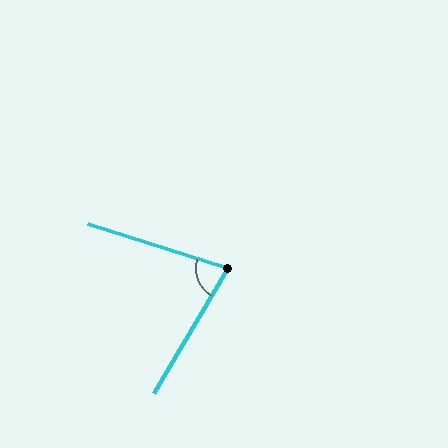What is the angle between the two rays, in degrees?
Approximately 77 degrees.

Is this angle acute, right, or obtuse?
It is acute.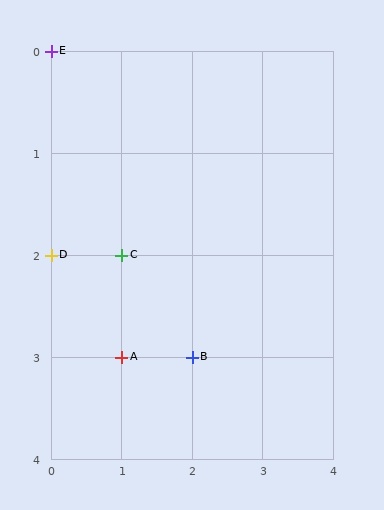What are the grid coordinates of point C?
Point C is at grid coordinates (1, 2).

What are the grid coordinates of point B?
Point B is at grid coordinates (2, 3).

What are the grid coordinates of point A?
Point A is at grid coordinates (1, 3).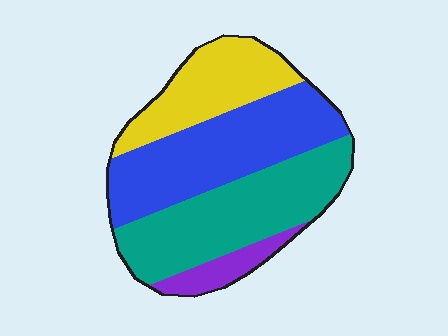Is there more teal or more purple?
Teal.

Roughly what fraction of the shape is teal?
Teal covers about 35% of the shape.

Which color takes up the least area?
Purple, at roughly 10%.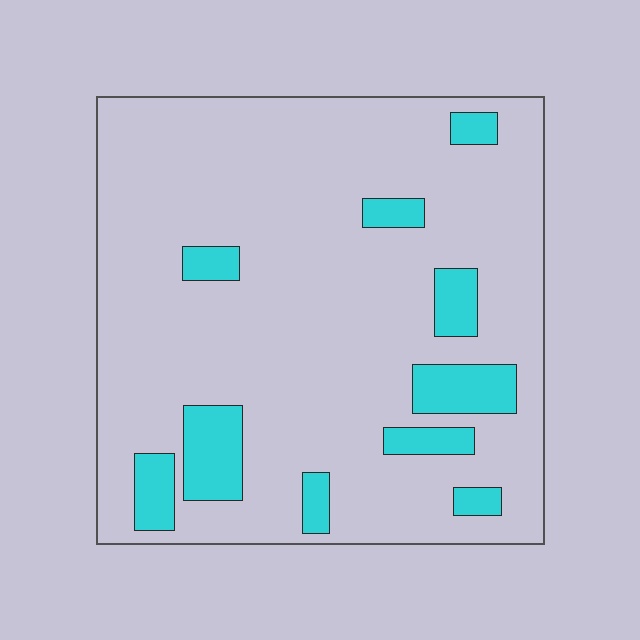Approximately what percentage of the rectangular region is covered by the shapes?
Approximately 15%.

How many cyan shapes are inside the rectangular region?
10.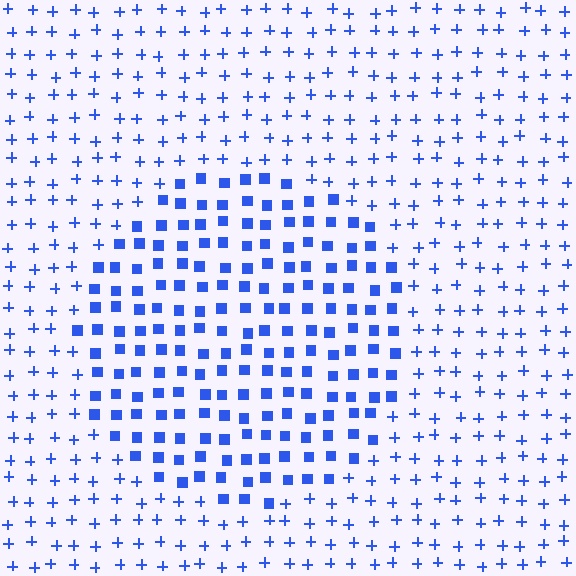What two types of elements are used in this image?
The image uses squares inside the circle region and plus signs outside it.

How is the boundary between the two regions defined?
The boundary is defined by a change in element shape: squares inside vs. plus signs outside. All elements share the same color and spacing.